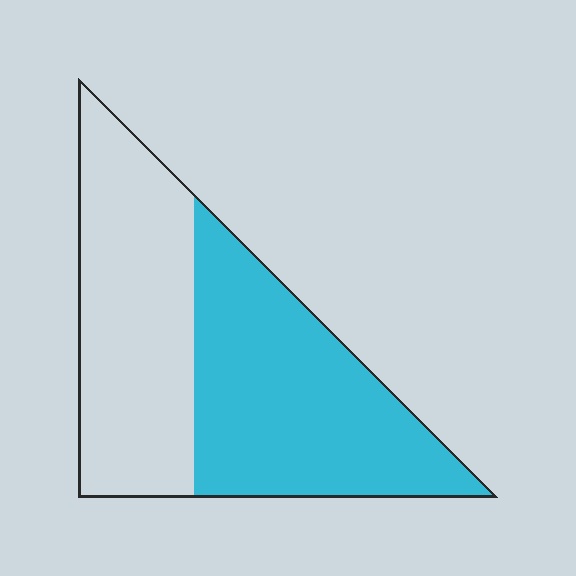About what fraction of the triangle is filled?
About one half (1/2).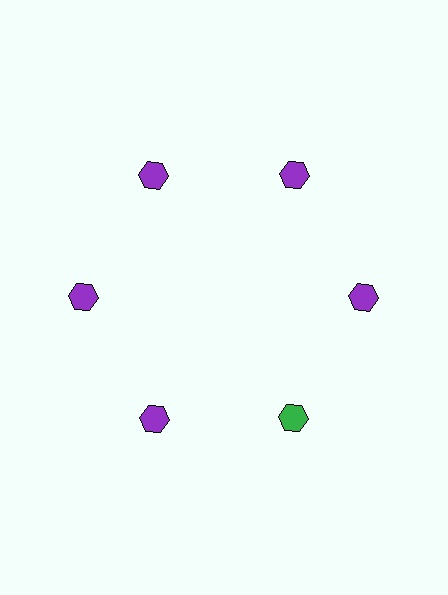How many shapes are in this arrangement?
There are 6 shapes arranged in a ring pattern.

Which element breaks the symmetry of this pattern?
The green hexagon at roughly the 5 o'clock position breaks the symmetry. All other shapes are purple hexagons.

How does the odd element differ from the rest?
It has a different color: green instead of purple.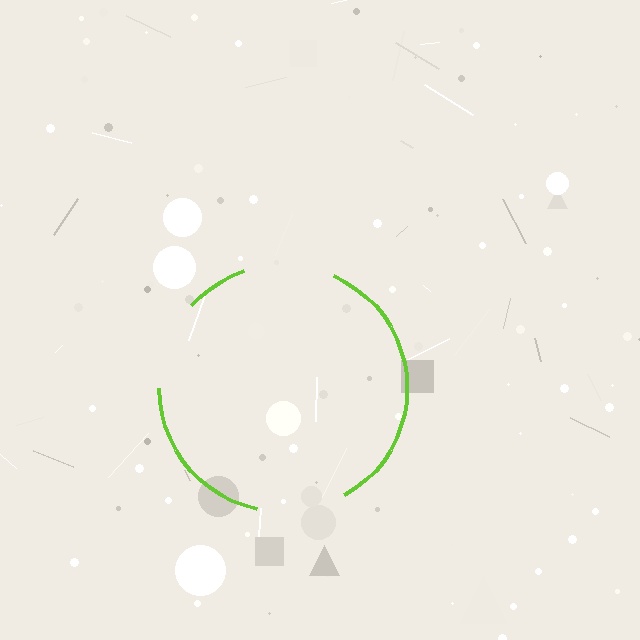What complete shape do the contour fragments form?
The contour fragments form a circle.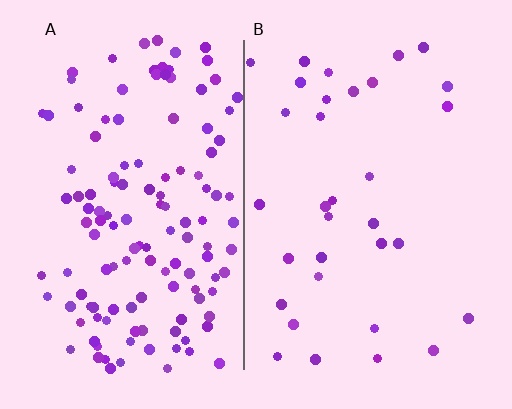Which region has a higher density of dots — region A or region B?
A (the left).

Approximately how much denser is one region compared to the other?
Approximately 3.9× — region A over region B.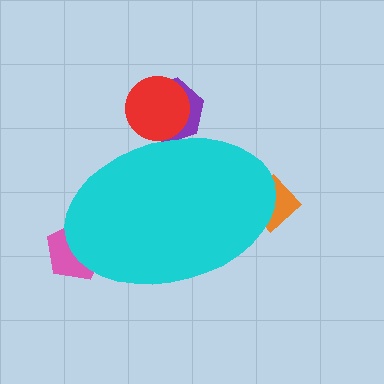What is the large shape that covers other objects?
A cyan ellipse.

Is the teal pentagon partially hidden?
Yes, the teal pentagon is partially hidden behind the cyan ellipse.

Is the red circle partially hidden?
Yes, the red circle is partially hidden behind the cyan ellipse.